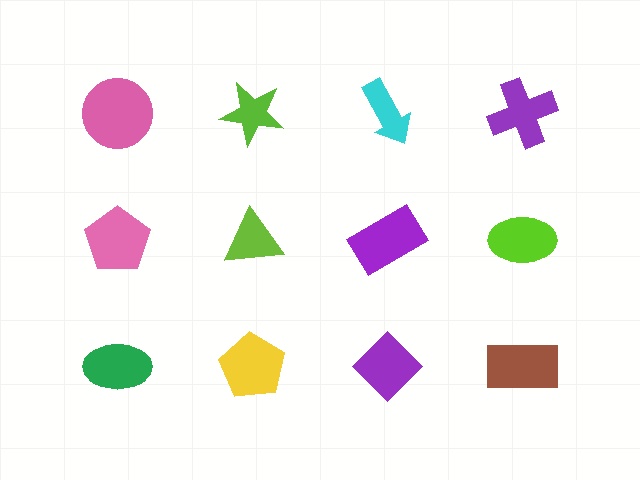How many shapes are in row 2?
4 shapes.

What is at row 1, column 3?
A cyan arrow.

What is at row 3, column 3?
A purple diamond.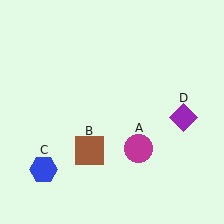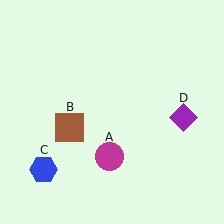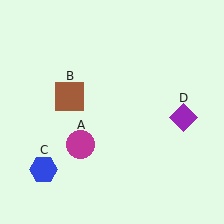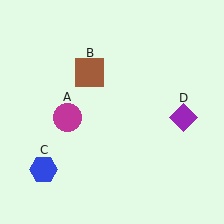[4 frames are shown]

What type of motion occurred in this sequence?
The magenta circle (object A), brown square (object B) rotated clockwise around the center of the scene.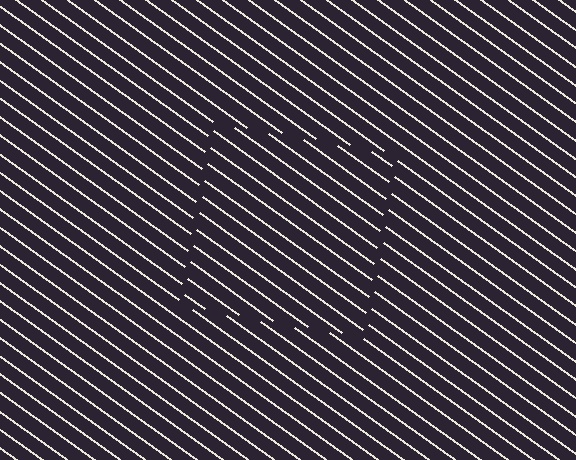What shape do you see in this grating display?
An illusory square. The interior of the shape contains the same grating, shifted by half a period — the contour is defined by the phase discontinuity where line-ends from the inner and outer gratings abut.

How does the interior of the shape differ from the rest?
The interior of the shape contains the same grating, shifted by half a period — the contour is defined by the phase discontinuity where line-ends from the inner and outer gratings abut.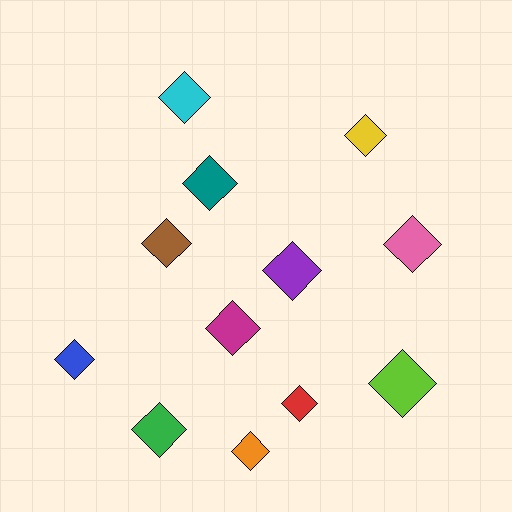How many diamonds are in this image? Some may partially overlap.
There are 12 diamonds.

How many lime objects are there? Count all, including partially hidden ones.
There is 1 lime object.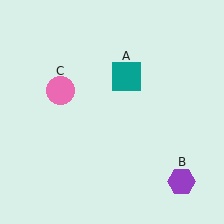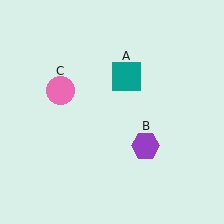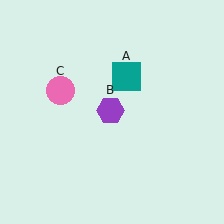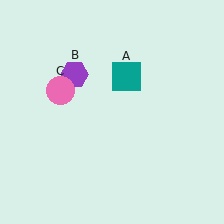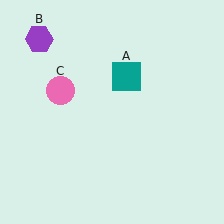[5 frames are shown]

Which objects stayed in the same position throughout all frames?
Teal square (object A) and pink circle (object C) remained stationary.